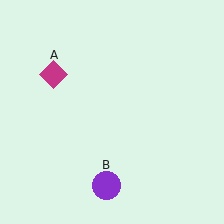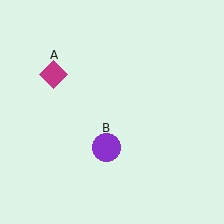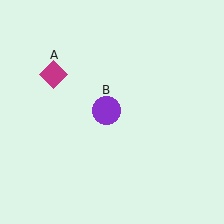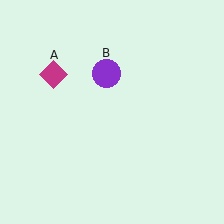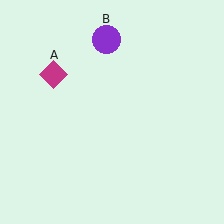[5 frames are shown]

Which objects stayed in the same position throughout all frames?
Magenta diamond (object A) remained stationary.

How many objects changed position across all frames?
1 object changed position: purple circle (object B).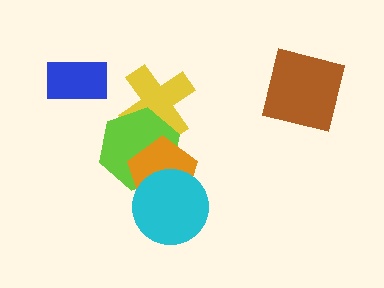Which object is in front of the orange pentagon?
The cyan circle is in front of the orange pentagon.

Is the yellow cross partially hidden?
Yes, it is partially covered by another shape.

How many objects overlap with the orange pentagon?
2 objects overlap with the orange pentagon.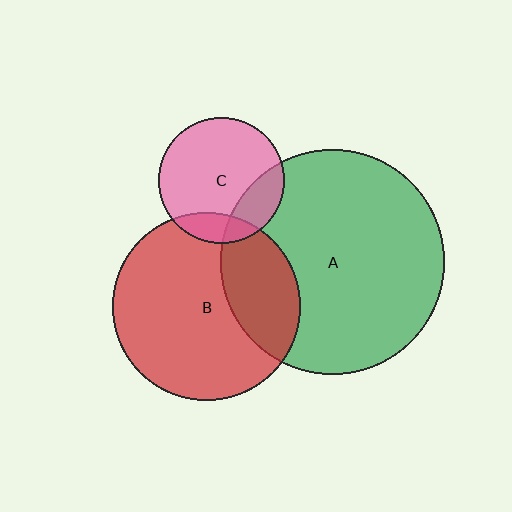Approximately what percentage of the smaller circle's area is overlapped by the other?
Approximately 15%.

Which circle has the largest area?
Circle A (green).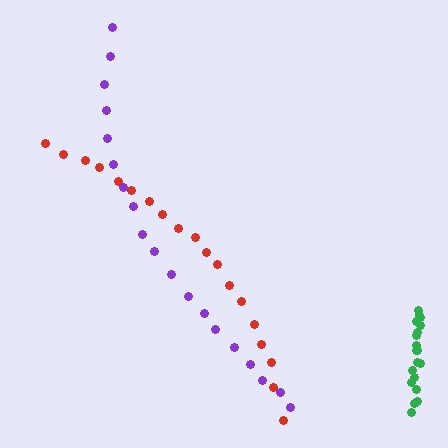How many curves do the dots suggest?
There are 3 distinct paths.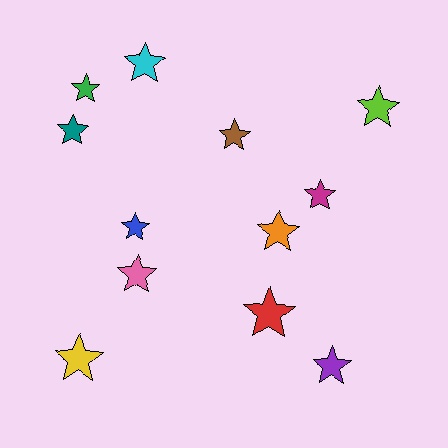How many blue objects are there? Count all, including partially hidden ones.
There is 1 blue object.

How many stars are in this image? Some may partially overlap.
There are 12 stars.